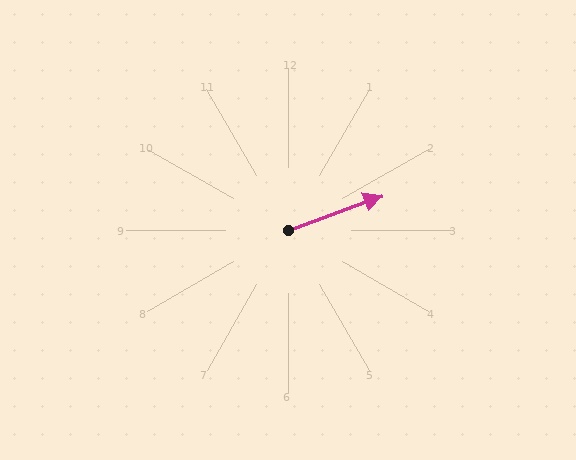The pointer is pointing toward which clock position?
Roughly 2 o'clock.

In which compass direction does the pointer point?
East.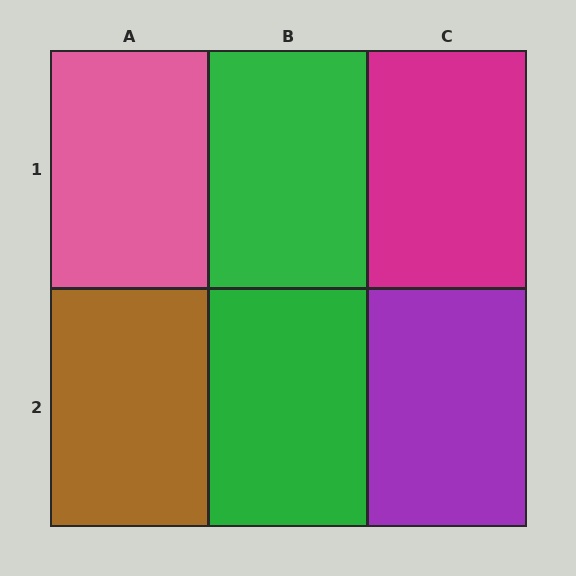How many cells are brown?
1 cell is brown.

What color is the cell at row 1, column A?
Pink.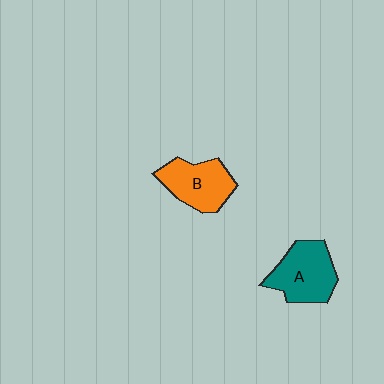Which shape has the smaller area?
Shape B (orange).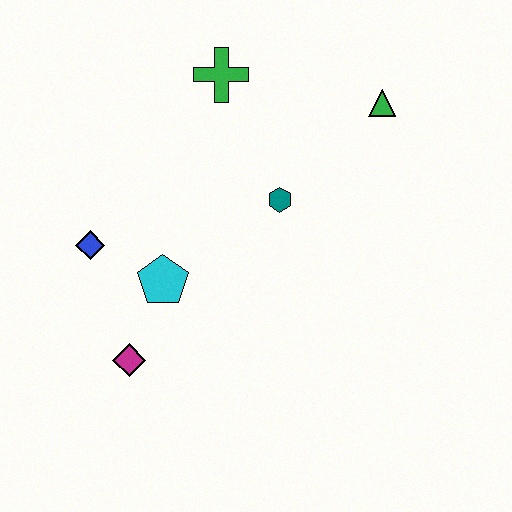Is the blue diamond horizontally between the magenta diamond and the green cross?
No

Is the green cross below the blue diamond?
No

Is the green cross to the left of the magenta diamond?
No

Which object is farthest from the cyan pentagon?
The green triangle is farthest from the cyan pentagon.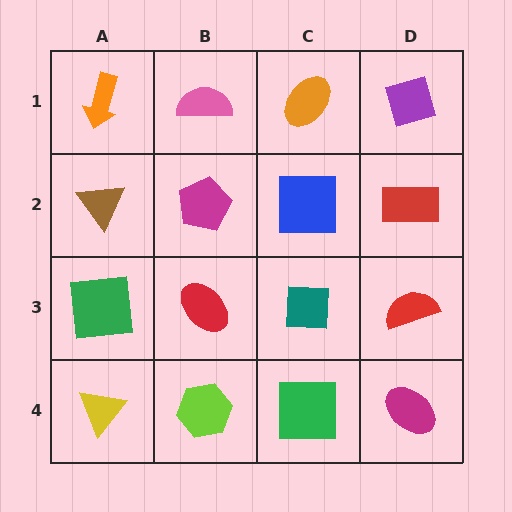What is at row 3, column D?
A red semicircle.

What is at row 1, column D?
A purple diamond.